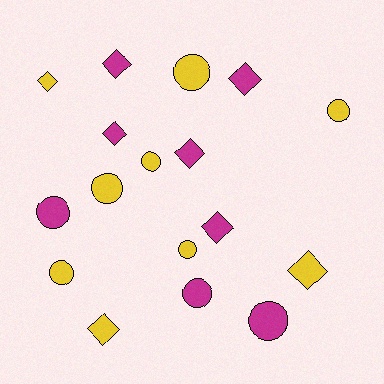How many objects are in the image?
There are 17 objects.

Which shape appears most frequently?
Circle, with 9 objects.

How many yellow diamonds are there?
There are 3 yellow diamonds.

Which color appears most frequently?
Yellow, with 9 objects.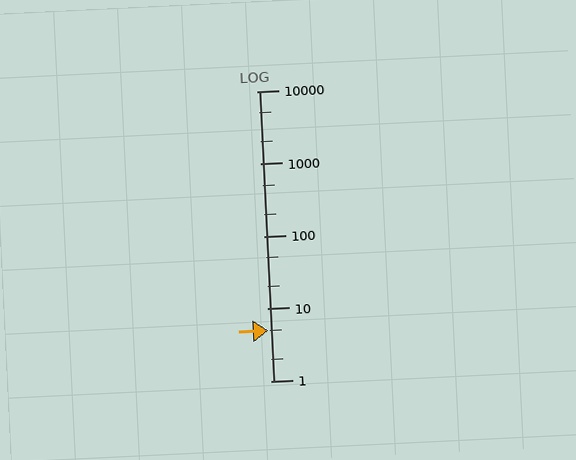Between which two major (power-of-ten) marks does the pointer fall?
The pointer is between 1 and 10.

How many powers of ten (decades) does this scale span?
The scale spans 4 decades, from 1 to 10000.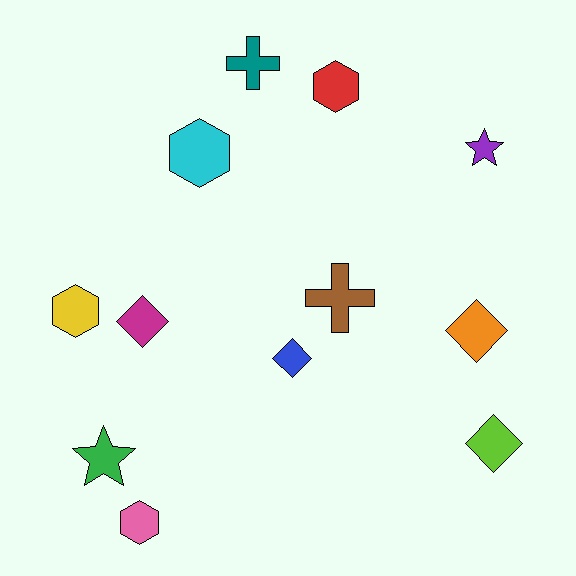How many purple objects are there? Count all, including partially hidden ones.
There is 1 purple object.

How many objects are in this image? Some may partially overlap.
There are 12 objects.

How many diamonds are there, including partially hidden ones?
There are 4 diamonds.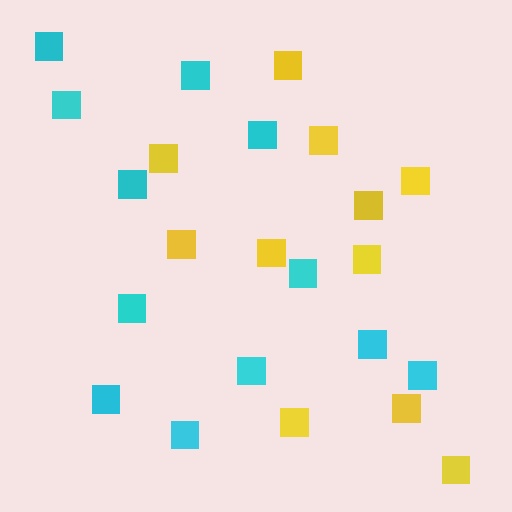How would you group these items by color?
There are 2 groups: one group of cyan squares (12) and one group of yellow squares (11).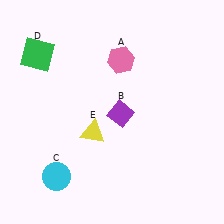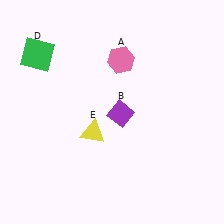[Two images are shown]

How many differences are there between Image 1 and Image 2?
There is 1 difference between the two images.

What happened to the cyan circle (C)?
The cyan circle (C) was removed in Image 2. It was in the bottom-left area of Image 1.